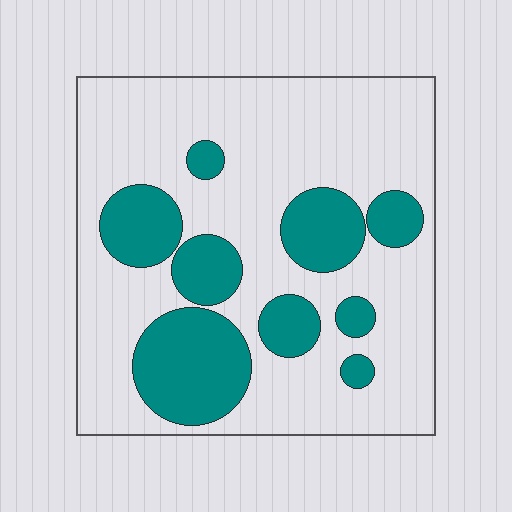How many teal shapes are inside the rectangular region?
9.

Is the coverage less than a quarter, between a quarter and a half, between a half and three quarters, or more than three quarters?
Between a quarter and a half.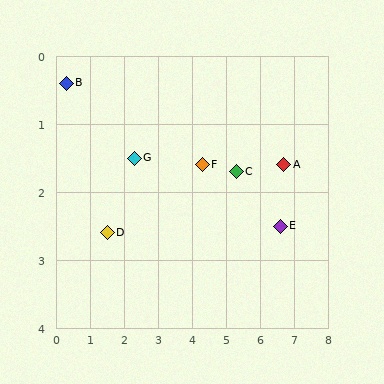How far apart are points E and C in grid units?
Points E and C are about 1.5 grid units apart.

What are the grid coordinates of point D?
Point D is at approximately (1.5, 2.6).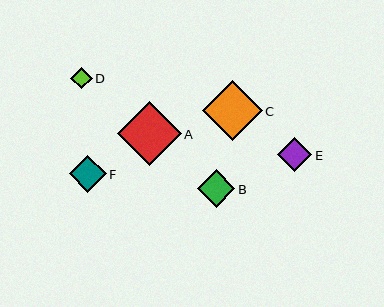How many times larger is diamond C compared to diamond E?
Diamond C is approximately 1.8 times the size of diamond E.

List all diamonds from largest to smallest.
From largest to smallest: A, C, B, F, E, D.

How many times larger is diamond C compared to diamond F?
Diamond C is approximately 1.6 times the size of diamond F.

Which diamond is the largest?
Diamond A is the largest with a size of approximately 64 pixels.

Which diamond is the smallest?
Diamond D is the smallest with a size of approximately 21 pixels.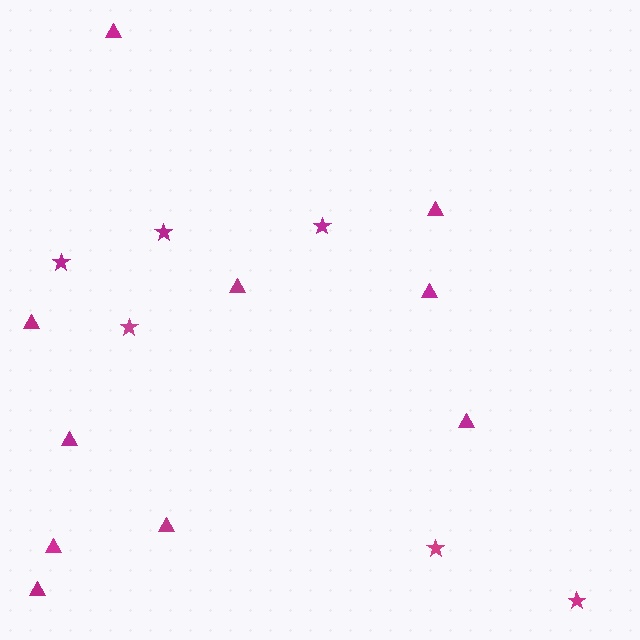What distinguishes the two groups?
There are 2 groups: one group of triangles (10) and one group of stars (6).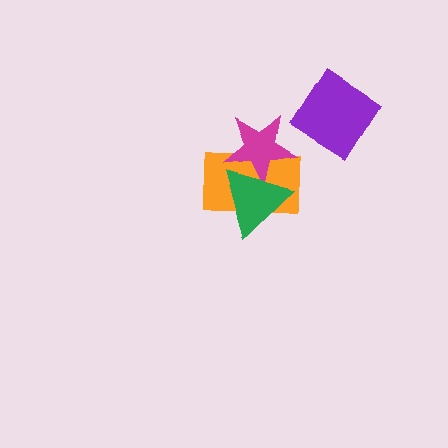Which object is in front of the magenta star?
The green triangle is in front of the magenta star.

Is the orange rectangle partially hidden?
Yes, it is partially covered by another shape.